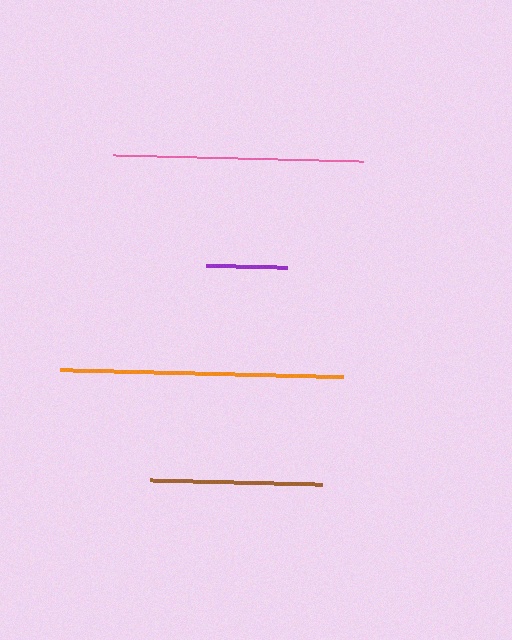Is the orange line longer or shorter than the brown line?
The orange line is longer than the brown line.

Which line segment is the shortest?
The purple line is the shortest at approximately 81 pixels.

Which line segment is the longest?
The orange line is the longest at approximately 284 pixels.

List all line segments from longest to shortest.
From longest to shortest: orange, pink, brown, purple.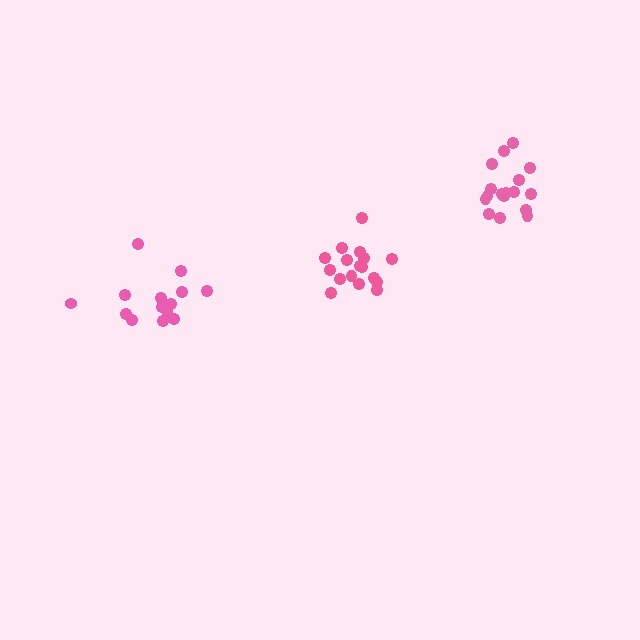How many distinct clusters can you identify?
There are 3 distinct clusters.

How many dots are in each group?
Group 1: 14 dots, Group 2: 17 dots, Group 3: 17 dots (48 total).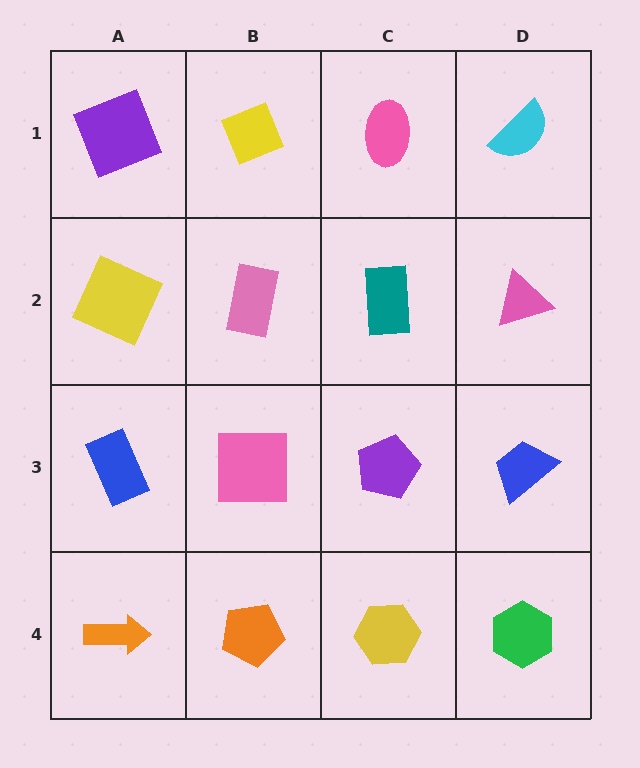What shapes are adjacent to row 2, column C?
A pink ellipse (row 1, column C), a purple pentagon (row 3, column C), a pink rectangle (row 2, column B), a pink triangle (row 2, column D).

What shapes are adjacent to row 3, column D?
A pink triangle (row 2, column D), a green hexagon (row 4, column D), a purple pentagon (row 3, column C).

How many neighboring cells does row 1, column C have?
3.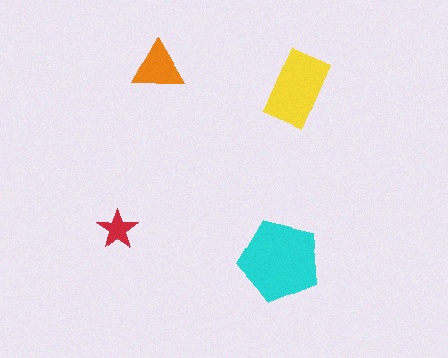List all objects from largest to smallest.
The cyan pentagon, the yellow rectangle, the orange triangle, the red star.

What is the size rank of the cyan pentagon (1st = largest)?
1st.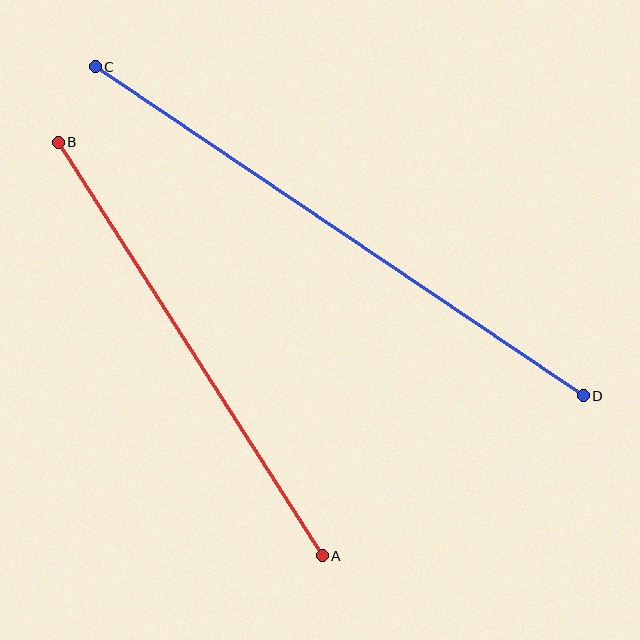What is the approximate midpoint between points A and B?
The midpoint is at approximately (190, 349) pixels.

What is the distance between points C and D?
The distance is approximately 589 pixels.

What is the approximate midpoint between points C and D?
The midpoint is at approximately (339, 231) pixels.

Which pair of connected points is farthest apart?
Points C and D are farthest apart.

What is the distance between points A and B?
The distance is approximately 491 pixels.